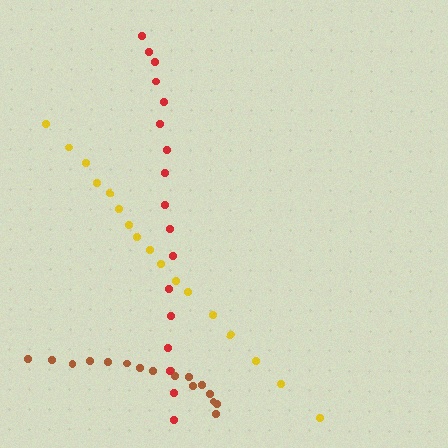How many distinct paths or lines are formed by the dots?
There are 3 distinct paths.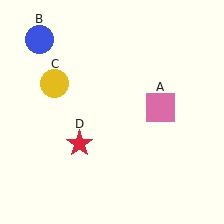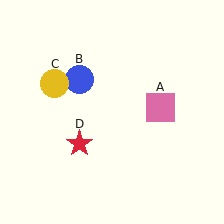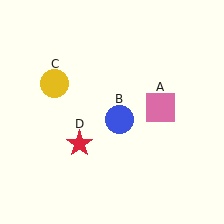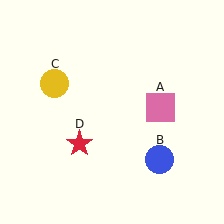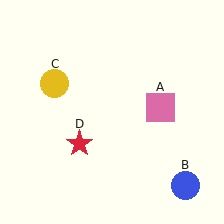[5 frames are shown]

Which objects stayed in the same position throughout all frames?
Pink square (object A) and yellow circle (object C) and red star (object D) remained stationary.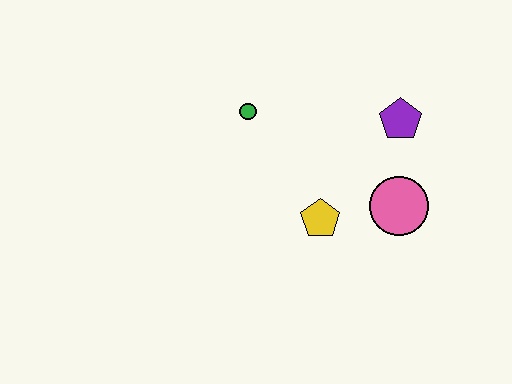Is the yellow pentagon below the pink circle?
Yes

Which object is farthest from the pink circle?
The green circle is farthest from the pink circle.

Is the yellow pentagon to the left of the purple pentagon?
Yes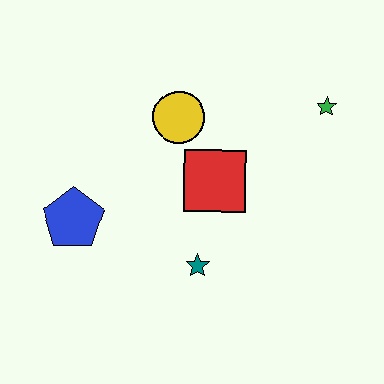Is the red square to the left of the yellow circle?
No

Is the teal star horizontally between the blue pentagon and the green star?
Yes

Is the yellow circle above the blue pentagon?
Yes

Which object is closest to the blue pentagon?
The teal star is closest to the blue pentagon.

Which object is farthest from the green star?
The blue pentagon is farthest from the green star.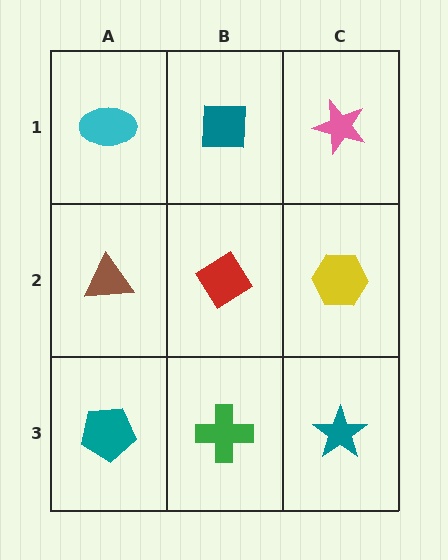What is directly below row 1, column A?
A brown triangle.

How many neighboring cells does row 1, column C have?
2.